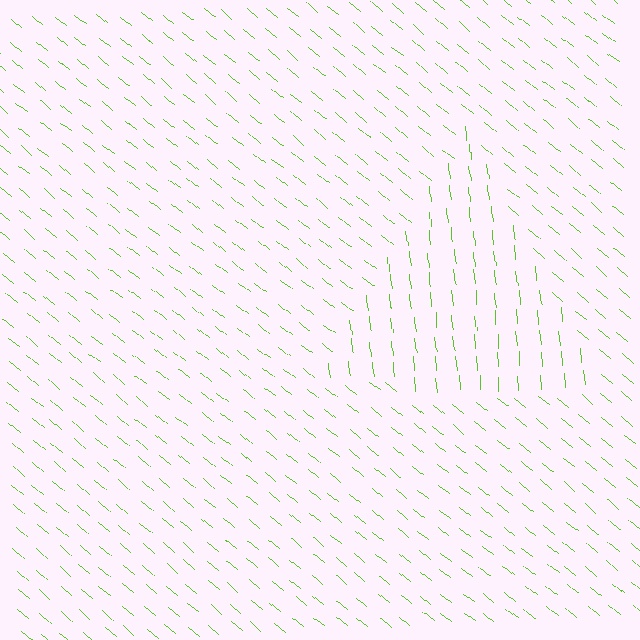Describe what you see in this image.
The image is filled with small lime line segments. A triangle region in the image has lines oriented differently from the surrounding lines, creating a visible texture boundary.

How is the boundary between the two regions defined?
The boundary is defined purely by a change in line orientation (approximately 45 degrees difference). All lines are the same color and thickness.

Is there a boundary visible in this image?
Yes, there is a texture boundary formed by a change in line orientation.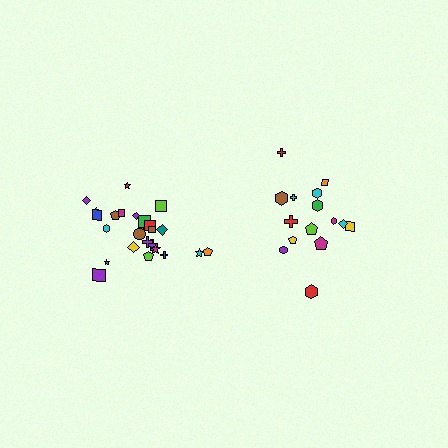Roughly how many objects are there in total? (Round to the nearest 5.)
Roughly 40 objects in total.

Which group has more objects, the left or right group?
The left group.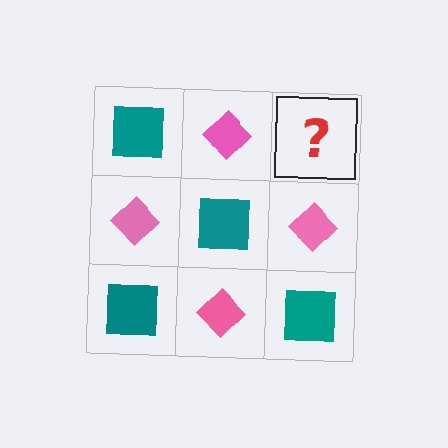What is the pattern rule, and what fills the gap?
The rule is that it alternates teal square and pink diamond in a checkerboard pattern. The gap should be filled with a teal square.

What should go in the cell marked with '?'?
The missing cell should contain a teal square.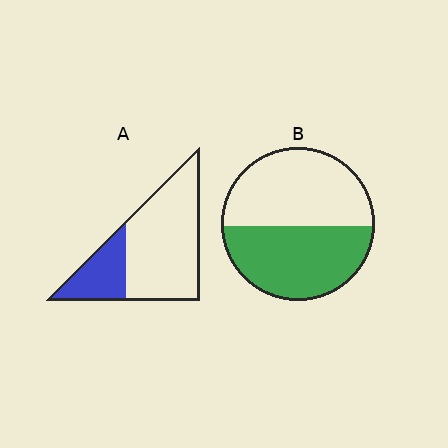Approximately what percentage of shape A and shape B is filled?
A is approximately 25% and B is approximately 50%.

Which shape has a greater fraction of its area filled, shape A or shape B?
Shape B.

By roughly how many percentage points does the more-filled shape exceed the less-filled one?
By roughly 20 percentage points (B over A).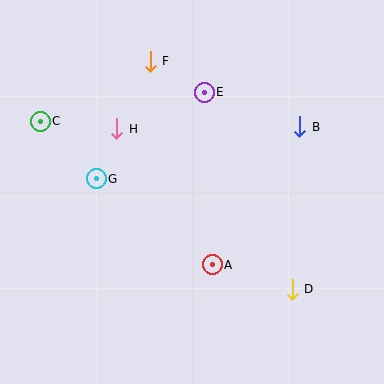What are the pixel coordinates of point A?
Point A is at (212, 265).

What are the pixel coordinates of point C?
Point C is at (40, 121).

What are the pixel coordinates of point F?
Point F is at (150, 61).